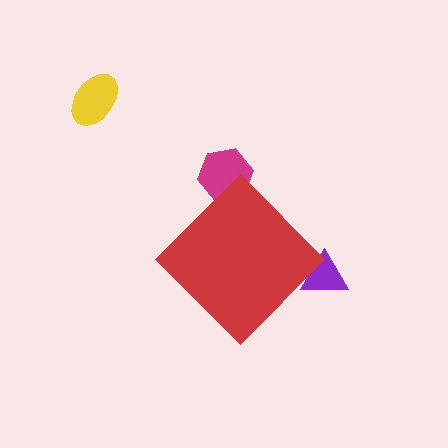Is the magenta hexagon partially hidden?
Yes, the magenta hexagon is partially hidden behind the red diamond.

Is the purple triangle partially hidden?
Yes, the purple triangle is partially hidden behind the red diamond.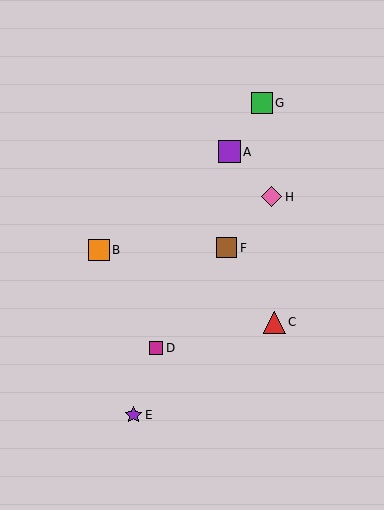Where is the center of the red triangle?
The center of the red triangle is at (274, 322).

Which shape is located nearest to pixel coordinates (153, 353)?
The magenta square (labeled D) at (156, 348) is nearest to that location.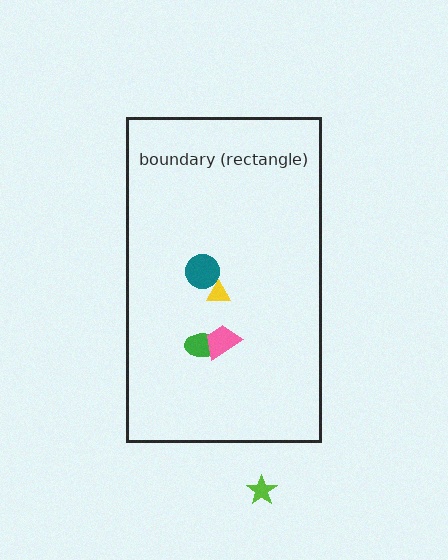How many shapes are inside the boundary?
4 inside, 1 outside.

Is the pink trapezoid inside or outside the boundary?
Inside.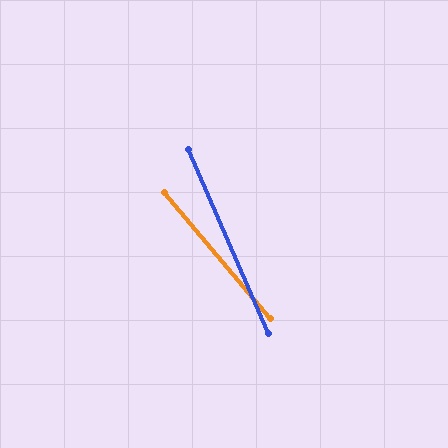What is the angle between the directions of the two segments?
Approximately 16 degrees.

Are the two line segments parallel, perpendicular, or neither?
Neither parallel nor perpendicular — they differ by about 16°.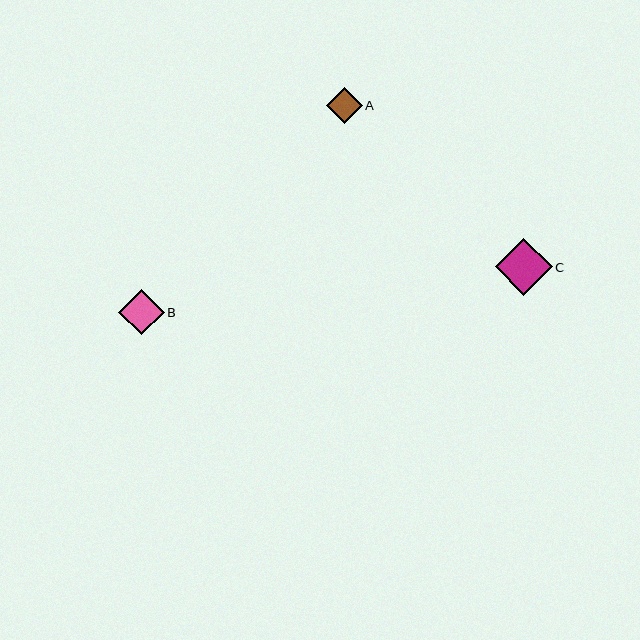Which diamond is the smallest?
Diamond A is the smallest with a size of approximately 36 pixels.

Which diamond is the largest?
Diamond C is the largest with a size of approximately 57 pixels.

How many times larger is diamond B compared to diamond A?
Diamond B is approximately 1.3 times the size of diamond A.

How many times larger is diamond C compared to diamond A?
Diamond C is approximately 1.6 times the size of diamond A.